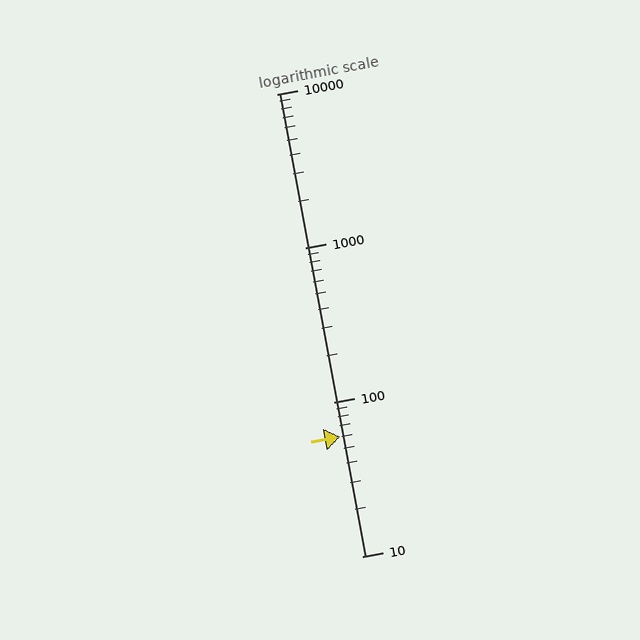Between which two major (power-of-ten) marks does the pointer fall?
The pointer is between 10 and 100.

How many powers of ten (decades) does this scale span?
The scale spans 3 decades, from 10 to 10000.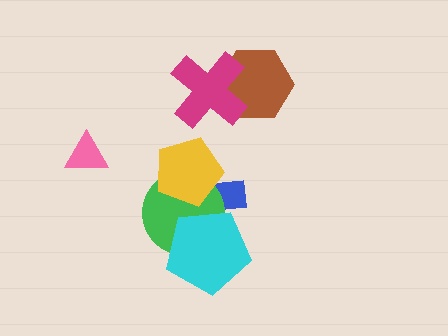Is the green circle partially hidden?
Yes, it is partially covered by another shape.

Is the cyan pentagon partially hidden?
No, no other shape covers it.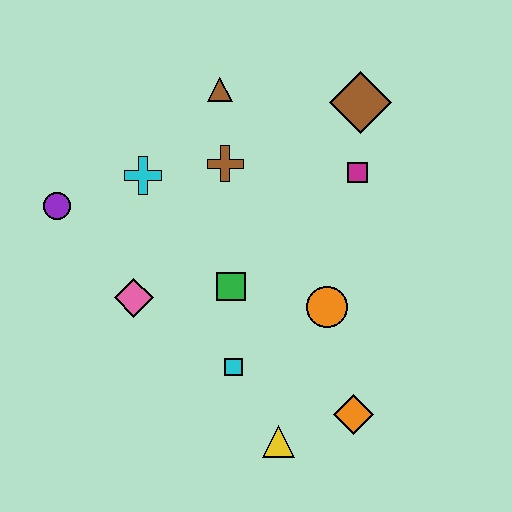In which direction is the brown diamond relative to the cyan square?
The brown diamond is above the cyan square.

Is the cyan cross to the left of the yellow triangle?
Yes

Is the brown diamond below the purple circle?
No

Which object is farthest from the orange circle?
The purple circle is farthest from the orange circle.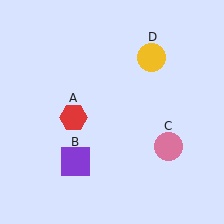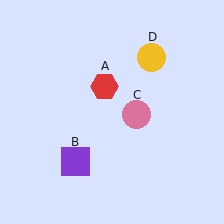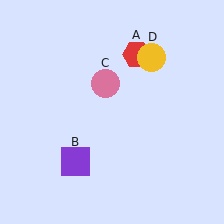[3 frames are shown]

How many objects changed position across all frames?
2 objects changed position: red hexagon (object A), pink circle (object C).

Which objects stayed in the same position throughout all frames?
Purple square (object B) and yellow circle (object D) remained stationary.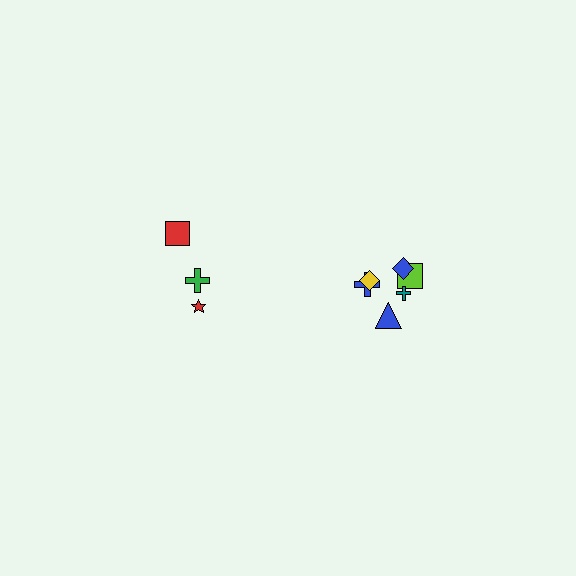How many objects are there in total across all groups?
There are 9 objects.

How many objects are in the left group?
There are 3 objects.